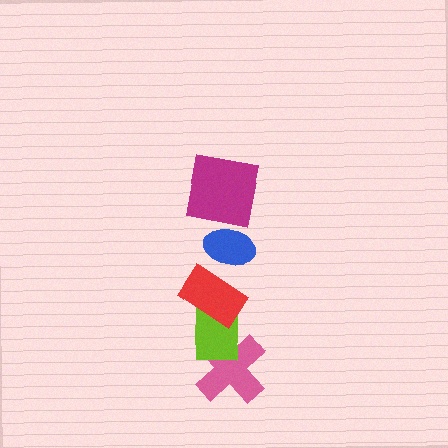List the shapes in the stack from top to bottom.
From top to bottom: the magenta square, the blue ellipse, the red rectangle, the lime rectangle, the pink cross.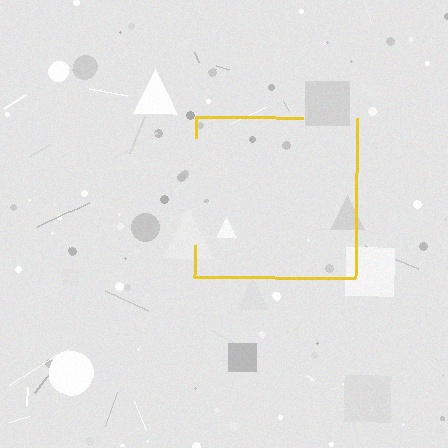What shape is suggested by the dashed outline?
The dashed outline suggests a square.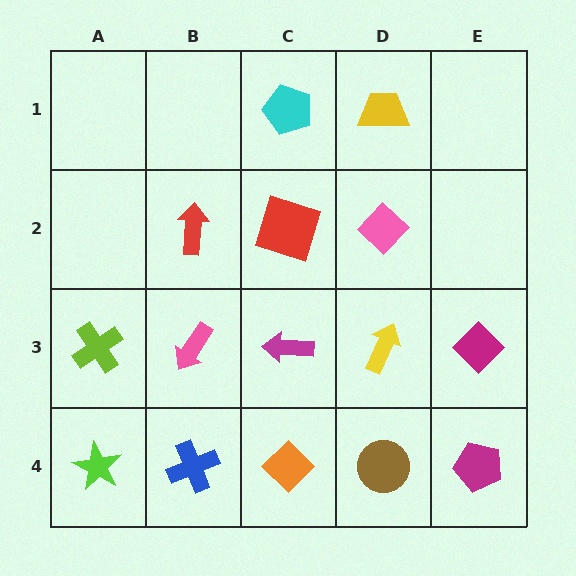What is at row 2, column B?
A red arrow.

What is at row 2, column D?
A pink diamond.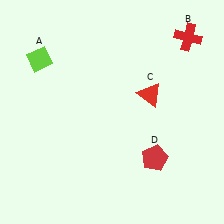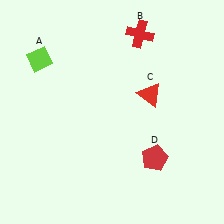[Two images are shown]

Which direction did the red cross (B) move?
The red cross (B) moved left.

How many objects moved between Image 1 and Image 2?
1 object moved between the two images.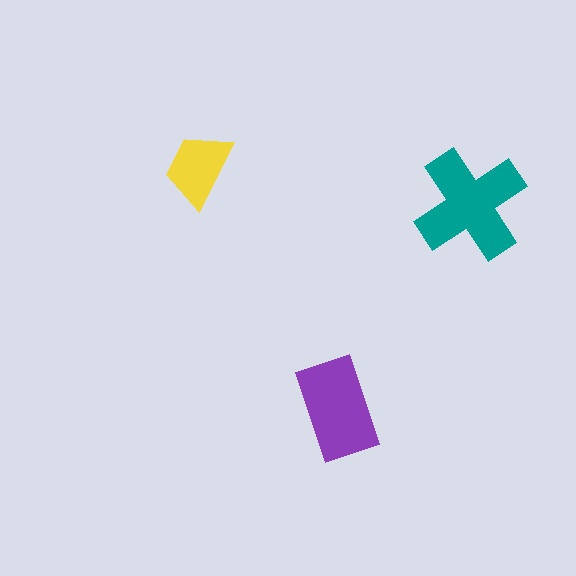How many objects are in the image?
There are 3 objects in the image.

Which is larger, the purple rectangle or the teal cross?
The teal cross.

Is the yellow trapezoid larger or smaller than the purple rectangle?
Smaller.